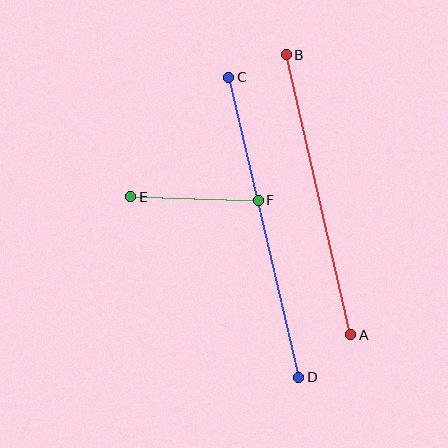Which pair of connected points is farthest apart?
Points C and D are farthest apart.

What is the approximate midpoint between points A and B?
The midpoint is at approximately (319, 195) pixels.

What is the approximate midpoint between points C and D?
The midpoint is at approximately (264, 227) pixels.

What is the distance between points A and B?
The distance is approximately 287 pixels.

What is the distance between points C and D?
The distance is approximately 308 pixels.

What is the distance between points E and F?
The distance is approximately 127 pixels.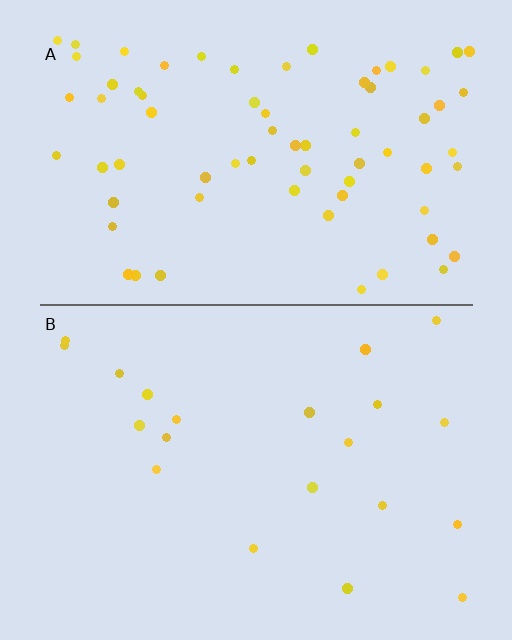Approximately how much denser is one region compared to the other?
Approximately 3.3× — region A over region B.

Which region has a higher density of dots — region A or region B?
A (the top).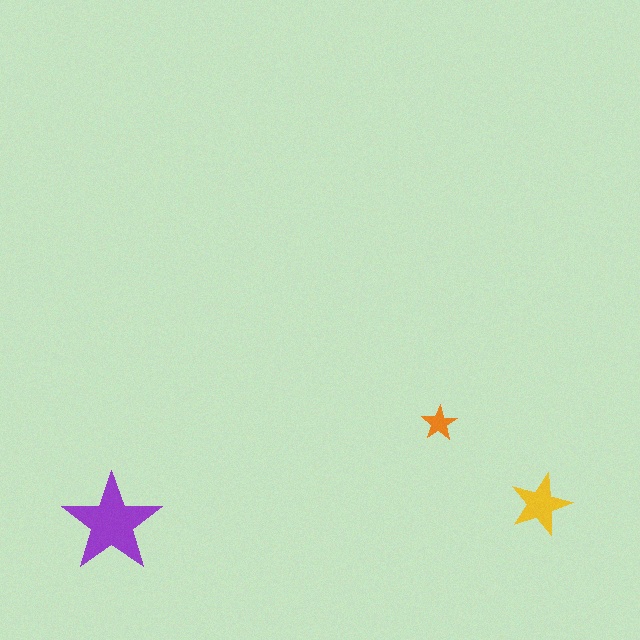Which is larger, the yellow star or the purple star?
The purple one.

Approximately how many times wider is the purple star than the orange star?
About 3 times wider.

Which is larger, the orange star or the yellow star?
The yellow one.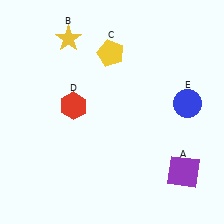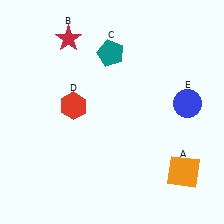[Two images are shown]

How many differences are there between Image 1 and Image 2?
There are 3 differences between the two images.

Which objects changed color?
A changed from purple to orange. B changed from yellow to red. C changed from yellow to teal.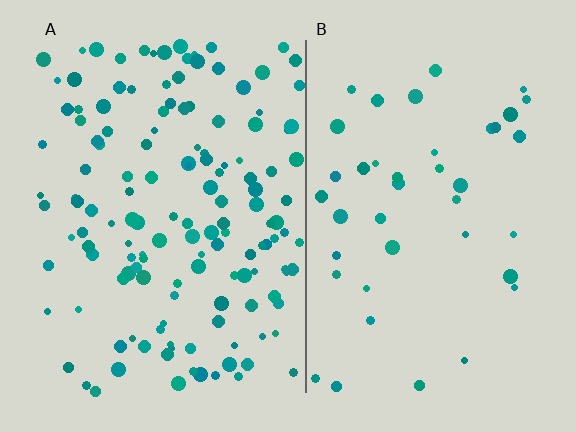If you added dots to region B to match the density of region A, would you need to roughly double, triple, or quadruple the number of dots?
Approximately triple.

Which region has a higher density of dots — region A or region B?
A (the left).